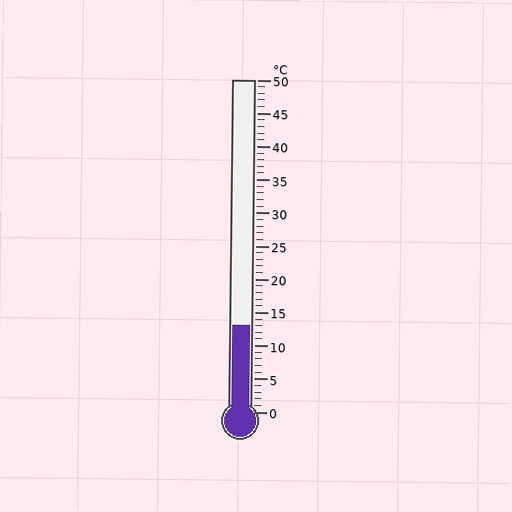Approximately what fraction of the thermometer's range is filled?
The thermometer is filled to approximately 25% of its range.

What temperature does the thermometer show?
The thermometer shows approximately 13°C.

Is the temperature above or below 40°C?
The temperature is below 40°C.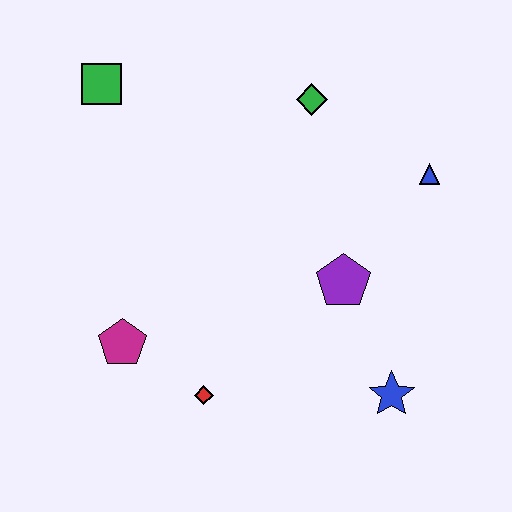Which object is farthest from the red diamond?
The green square is farthest from the red diamond.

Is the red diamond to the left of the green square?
No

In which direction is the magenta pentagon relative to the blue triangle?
The magenta pentagon is to the left of the blue triangle.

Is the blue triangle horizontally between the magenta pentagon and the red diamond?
No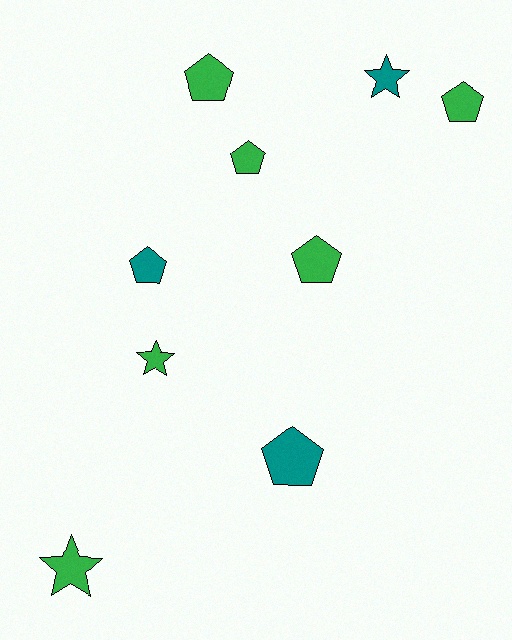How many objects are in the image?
There are 9 objects.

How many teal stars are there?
There is 1 teal star.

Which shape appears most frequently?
Pentagon, with 6 objects.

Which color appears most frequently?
Green, with 6 objects.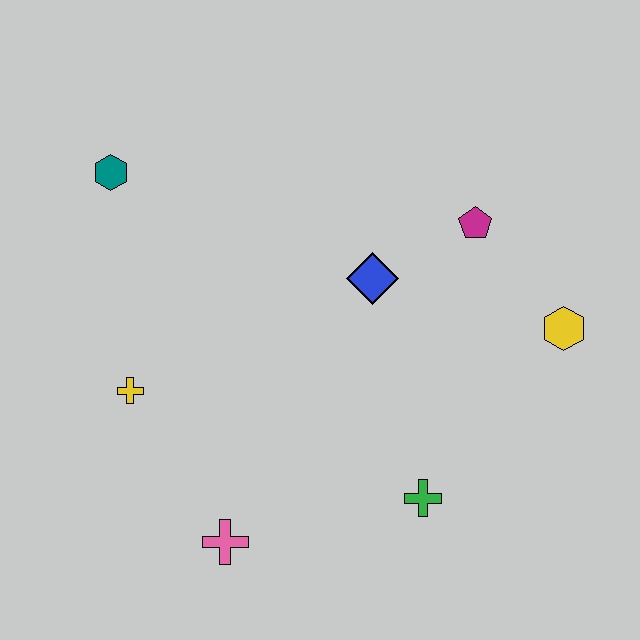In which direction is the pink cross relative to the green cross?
The pink cross is to the left of the green cross.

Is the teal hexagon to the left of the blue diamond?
Yes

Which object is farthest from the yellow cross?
The yellow hexagon is farthest from the yellow cross.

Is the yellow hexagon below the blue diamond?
Yes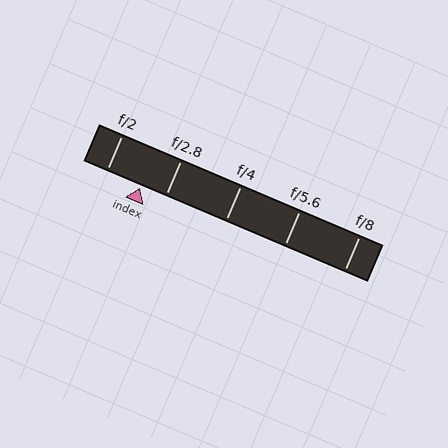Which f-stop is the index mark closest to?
The index mark is closest to f/2.8.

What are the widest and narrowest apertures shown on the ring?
The widest aperture shown is f/2 and the narrowest is f/8.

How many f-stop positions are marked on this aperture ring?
There are 5 f-stop positions marked.